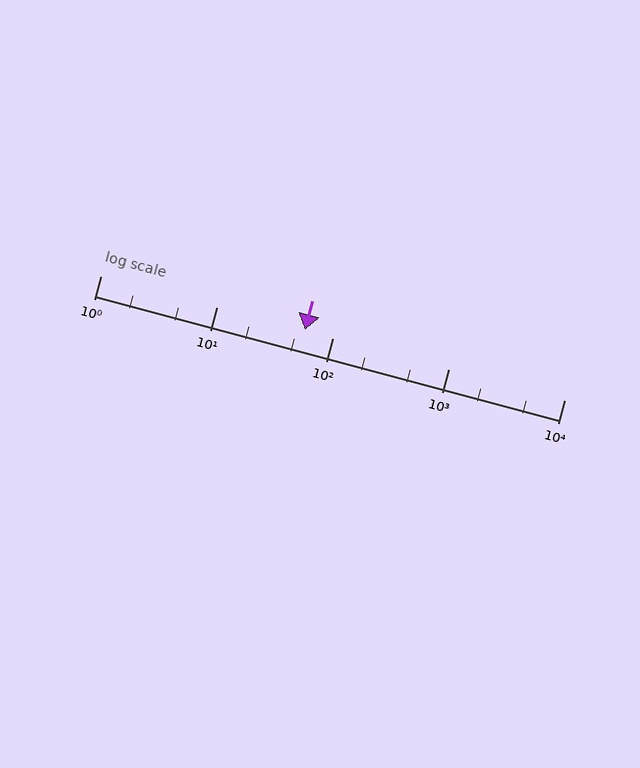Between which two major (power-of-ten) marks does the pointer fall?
The pointer is between 10 and 100.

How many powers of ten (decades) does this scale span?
The scale spans 4 decades, from 1 to 10000.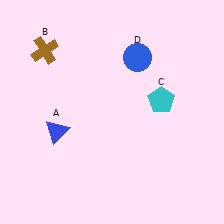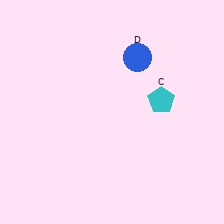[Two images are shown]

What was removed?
The blue triangle (A), the brown cross (B) were removed in Image 2.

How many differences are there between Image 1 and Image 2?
There are 2 differences between the two images.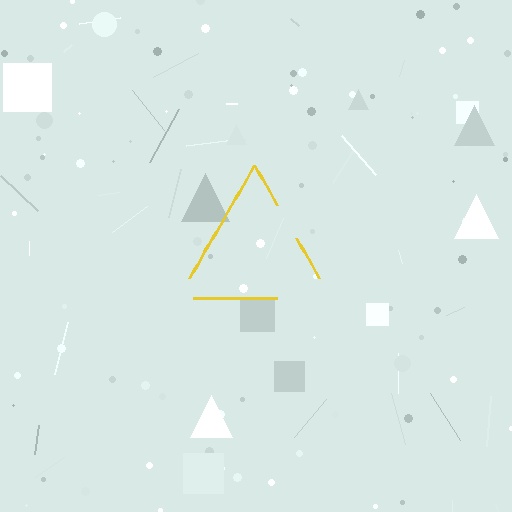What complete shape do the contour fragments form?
The contour fragments form a triangle.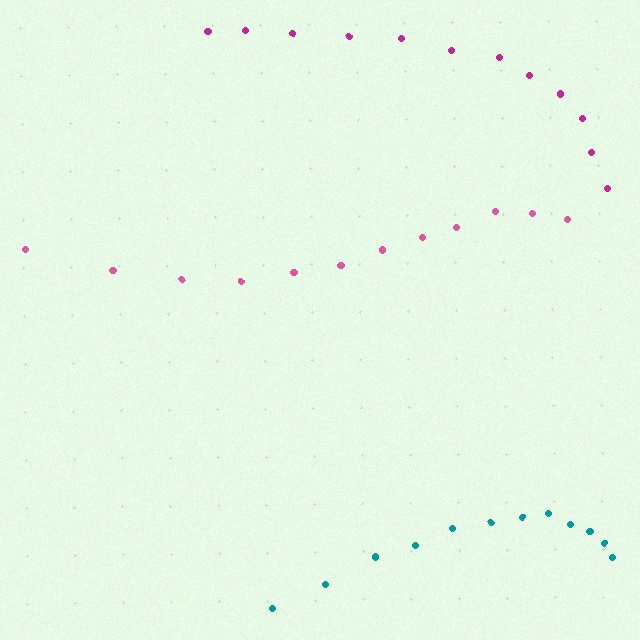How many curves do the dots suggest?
There are 3 distinct paths.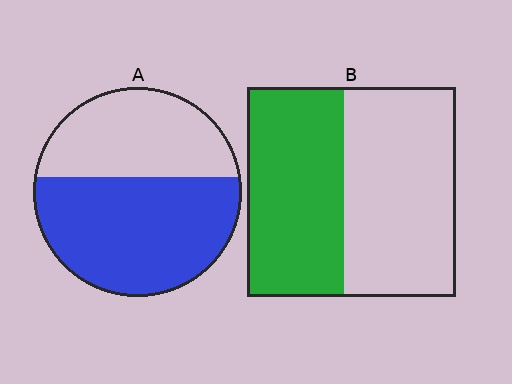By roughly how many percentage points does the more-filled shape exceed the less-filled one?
By roughly 15 percentage points (A over B).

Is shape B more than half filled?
Roughly half.